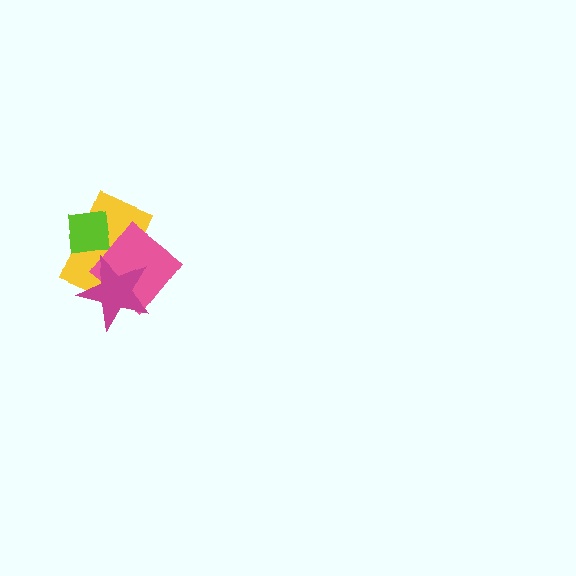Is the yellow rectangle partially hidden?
Yes, it is partially covered by another shape.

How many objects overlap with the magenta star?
2 objects overlap with the magenta star.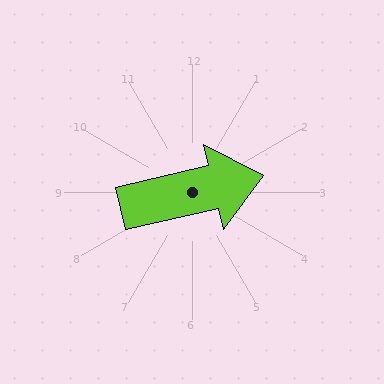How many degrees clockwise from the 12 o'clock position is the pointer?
Approximately 77 degrees.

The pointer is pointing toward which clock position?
Roughly 3 o'clock.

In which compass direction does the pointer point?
East.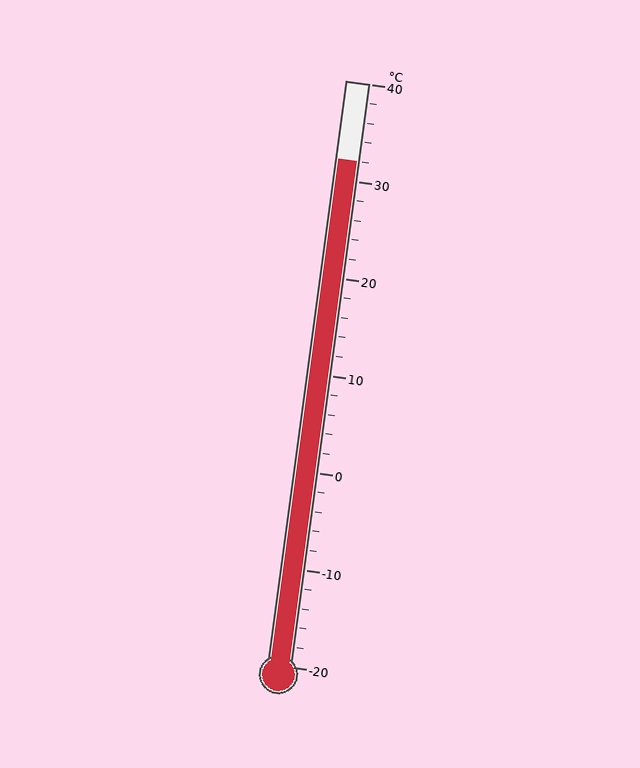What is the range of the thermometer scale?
The thermometer scale ranges from -20°C to 40°C.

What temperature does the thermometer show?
The thermometer shows approximately 32°C.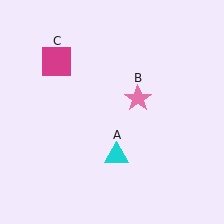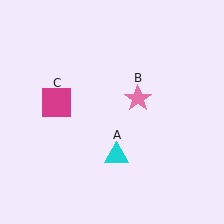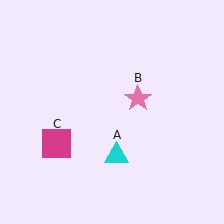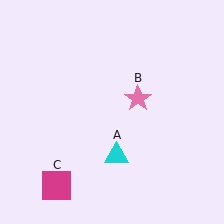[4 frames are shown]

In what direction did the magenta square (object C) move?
The magenta square (object C) moved down.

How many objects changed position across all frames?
1 object changed position: magenta square (object C).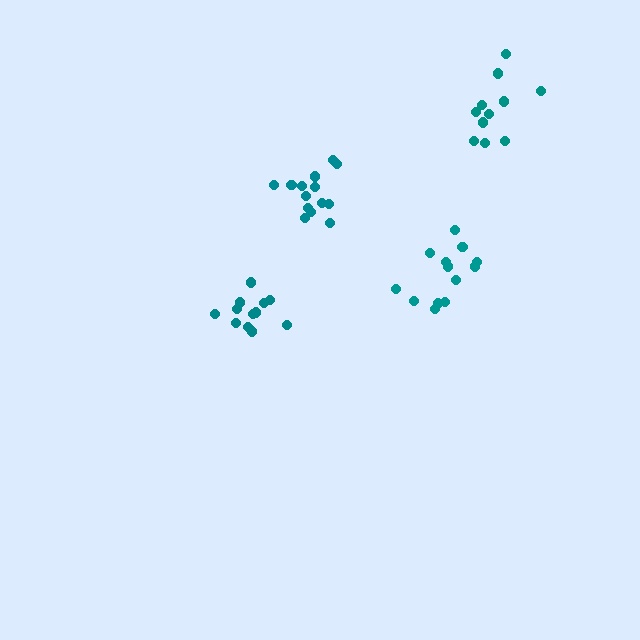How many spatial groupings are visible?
There are 4 spatial groupings.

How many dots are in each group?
Group 1: 14 dots, Group 2: 14 dots, Group 3: 12 dots, Group 4: 11 dots (51 total).